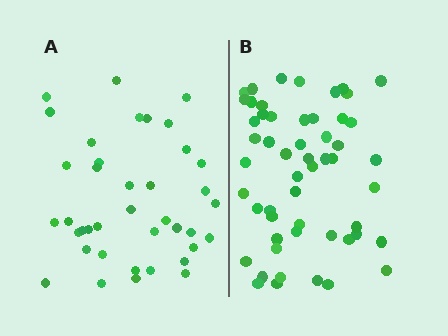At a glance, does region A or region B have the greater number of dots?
Region B (the right region) has more dots.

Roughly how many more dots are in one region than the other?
Region B has approximately 15 more dots than region A.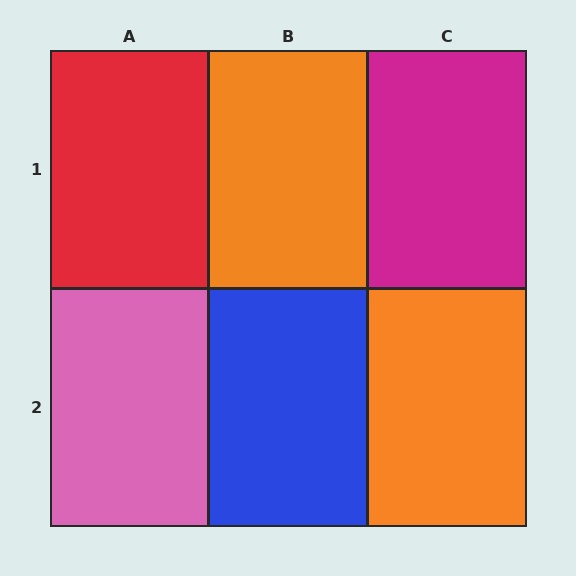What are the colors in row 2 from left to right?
Pink, blue, orange.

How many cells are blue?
1 cell is blue.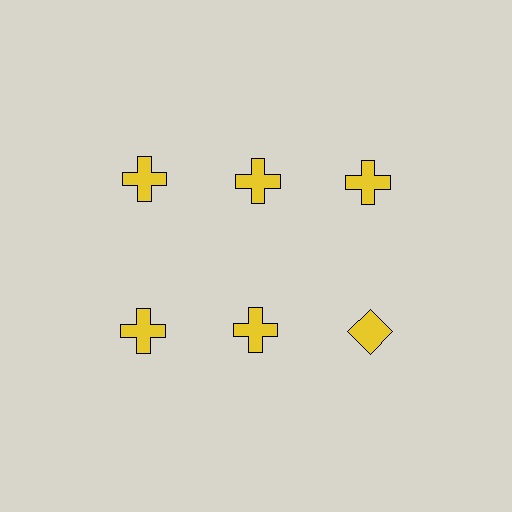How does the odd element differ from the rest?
It has a different shape: diamond instead of cross.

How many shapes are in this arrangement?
There are 6 shapes arranged in a grid pattern.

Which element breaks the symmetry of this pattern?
The yellow diamond in the second row, center column breaks the symmetry. All other shapes are yellow crosses.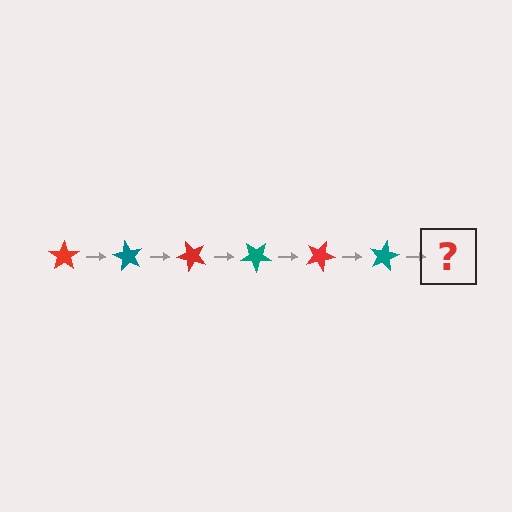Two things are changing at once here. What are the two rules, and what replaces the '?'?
The two rules are that it rotates 60 degrees each step and the color cycles through red and teal. The '?' should be a red star, rotated 360 degrees from the start.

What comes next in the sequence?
The next element should be a red star, rotated 360 degrees from the start.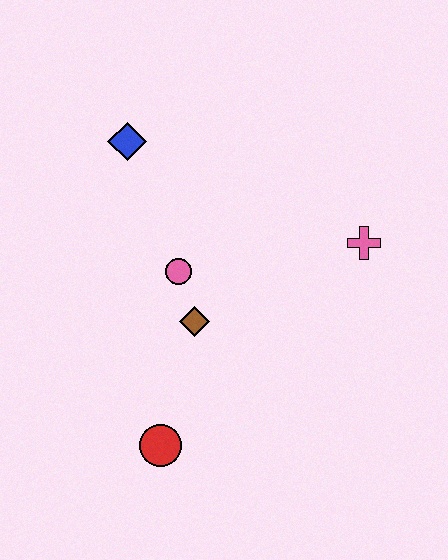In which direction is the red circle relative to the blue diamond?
The red circle is below the blue diamond.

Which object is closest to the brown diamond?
The pink circle is closest to the brown diamond.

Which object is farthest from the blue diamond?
The red circle is farthest from the blue diamond.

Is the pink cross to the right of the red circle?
Yes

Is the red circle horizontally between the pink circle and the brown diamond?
No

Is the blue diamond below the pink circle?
No